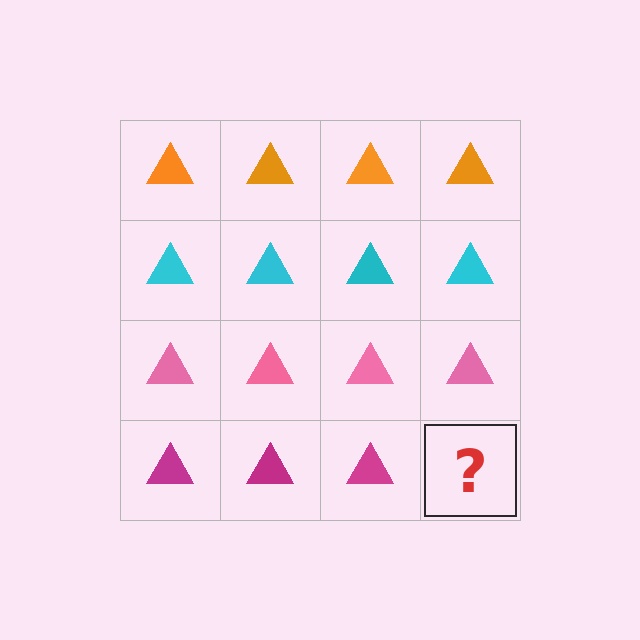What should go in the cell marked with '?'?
The missing cell should contain a magenta triangle.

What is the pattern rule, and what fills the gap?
The rule is that each row has a consistent color. The gap should be filled with a magenta triangle.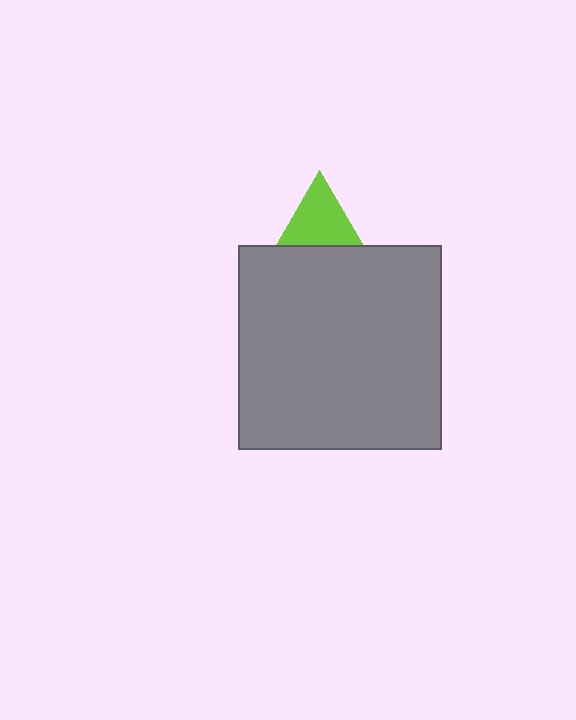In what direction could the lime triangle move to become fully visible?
The lime triangle could move up. That would shift it out from behind the gray square entirely.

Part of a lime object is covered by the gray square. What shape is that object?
It is a triangle.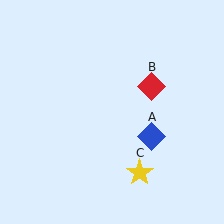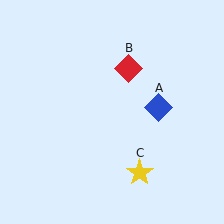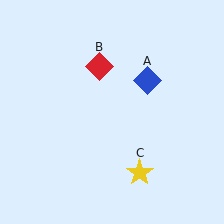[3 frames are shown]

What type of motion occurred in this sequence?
The blue diamond (object A), red diamond (object B) rotated counterclockwise around the center of the scene.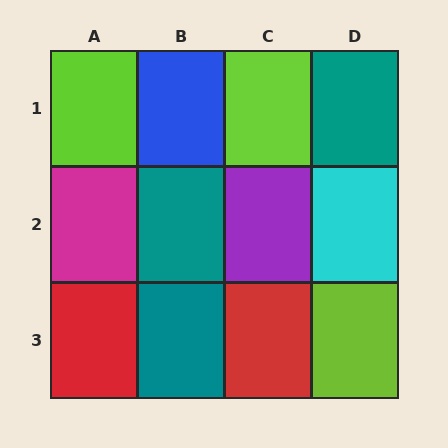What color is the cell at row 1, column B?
Blue.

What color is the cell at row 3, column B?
Teal.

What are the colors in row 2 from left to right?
Magenta, teal, purple, cyan.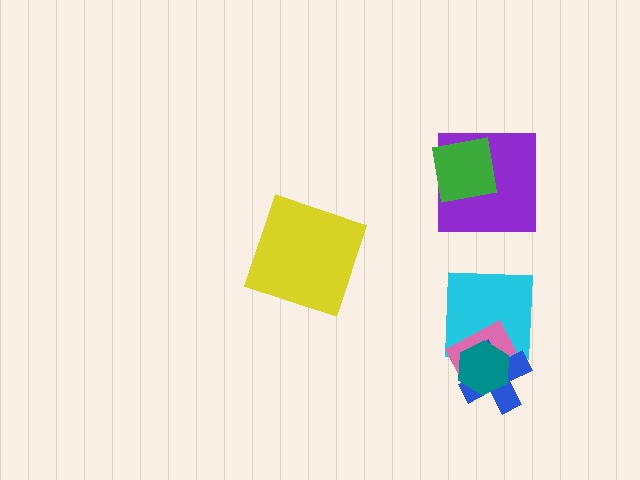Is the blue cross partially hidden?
Yes, it is partially covered by another shape.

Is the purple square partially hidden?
Yes, it is partially covered by another shape.